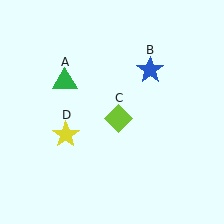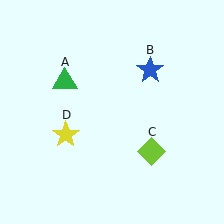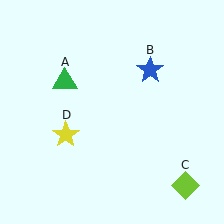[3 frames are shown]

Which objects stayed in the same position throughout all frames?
Green triangle (object A) and blue star (object B) and yellow star (object D) remained stationary.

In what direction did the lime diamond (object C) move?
The lime diamond (object C) moved down and to the right.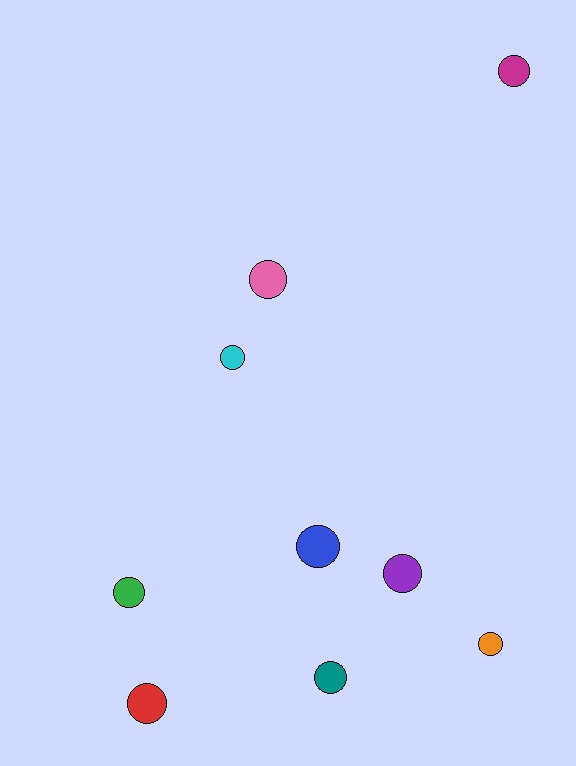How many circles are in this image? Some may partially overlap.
There are 9 circles.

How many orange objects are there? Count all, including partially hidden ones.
There is 1 orange object.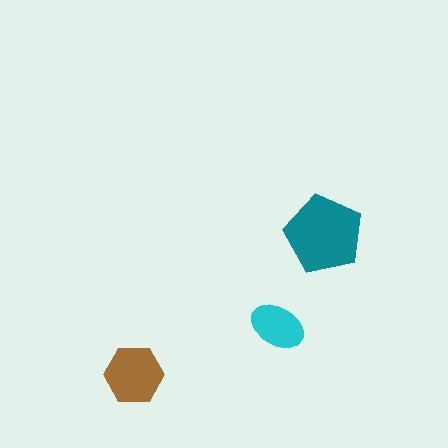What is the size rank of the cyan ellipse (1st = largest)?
3rd.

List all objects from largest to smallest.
The teal pentagon, the brown hexagon, the cyan ellipse.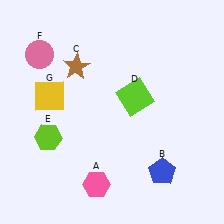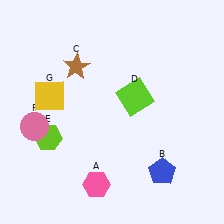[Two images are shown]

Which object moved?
The pink circle (F) moved down.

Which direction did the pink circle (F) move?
The pink circle (F) moved down.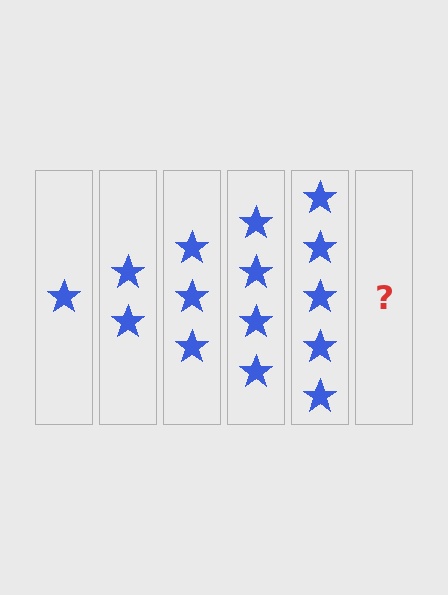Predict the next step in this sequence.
The next step is 6 stars.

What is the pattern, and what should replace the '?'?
The pattern is that each step adds one more star. The '?' should be 6 stars.